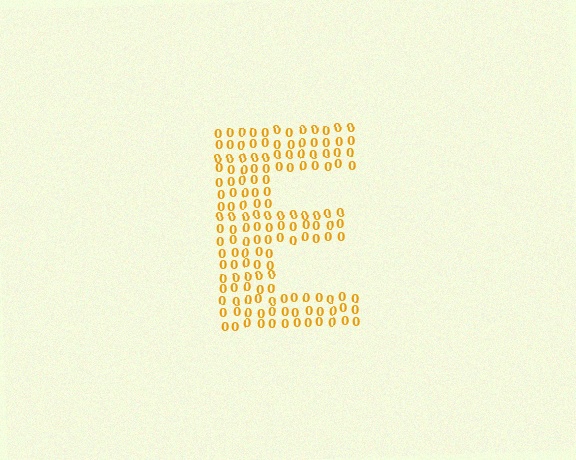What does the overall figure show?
The overall figure shows the letter E.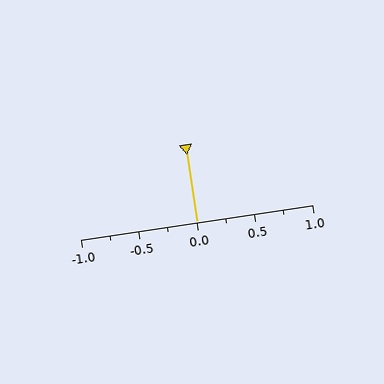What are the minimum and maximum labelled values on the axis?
The axis runs from -1.0 to 1.0.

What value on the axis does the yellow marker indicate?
The marker indicates approximately 0.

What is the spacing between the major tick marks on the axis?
The major ticks are spaced 0.5 apart.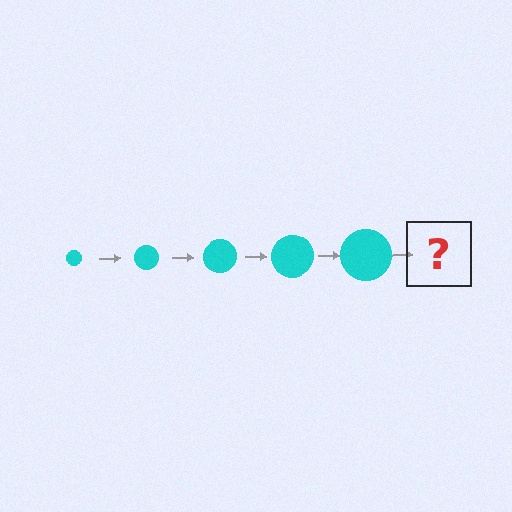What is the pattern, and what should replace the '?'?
The pattern is that the circle gets progressively larger each step. The '?' should be a cyan circle, larger than the previous one.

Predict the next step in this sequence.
The next step is a cyan circle, larger than the previous one.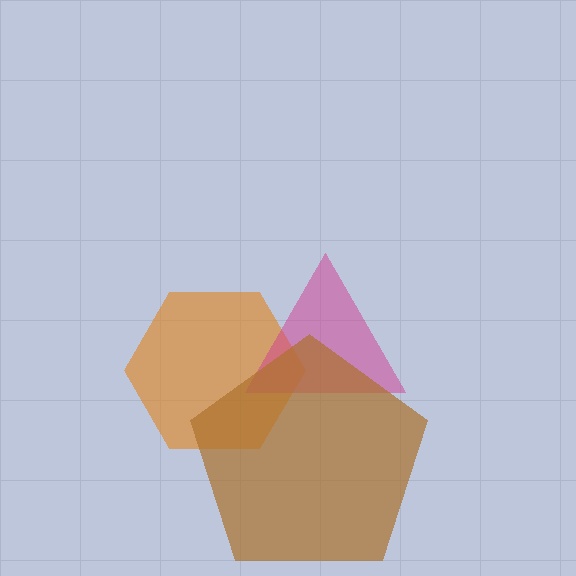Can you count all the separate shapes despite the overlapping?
Yes, there are 3 separate shapes.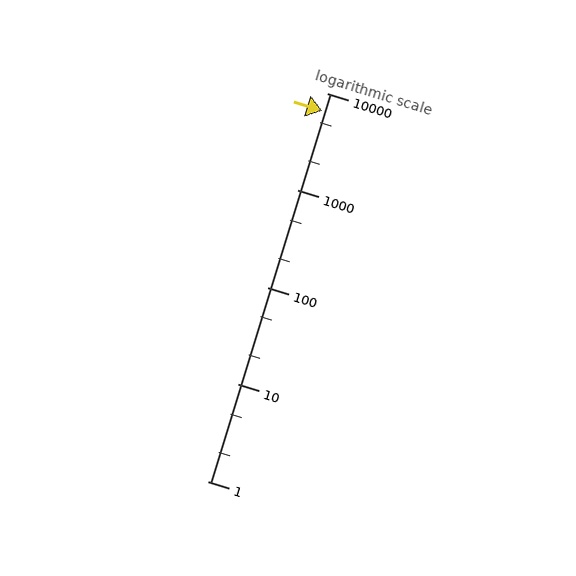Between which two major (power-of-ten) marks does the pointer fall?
The pointer is between 1000 and 10000.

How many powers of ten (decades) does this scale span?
The scale spans 4 decades, from 1 to 10000.